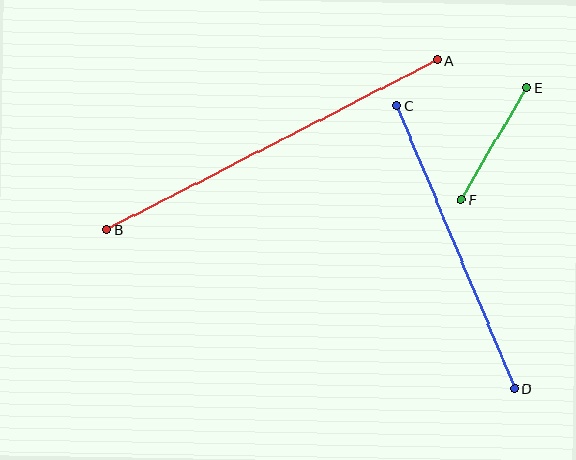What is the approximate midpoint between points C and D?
The midpoint is at approximately (456, 247) pixels.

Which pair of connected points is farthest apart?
Points A and B are farthest apart.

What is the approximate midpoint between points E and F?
The midpoint is at approximately (494, 144) pixels.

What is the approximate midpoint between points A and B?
The midpoint is at approximately (272, 145) pixels.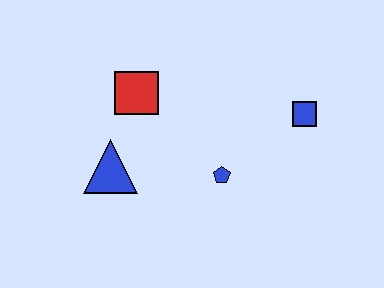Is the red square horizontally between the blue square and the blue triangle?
Yes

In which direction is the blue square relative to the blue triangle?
The blue square is to the right of the blue triangle.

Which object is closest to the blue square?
The blue pentagon is closest to the blue square.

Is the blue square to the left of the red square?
No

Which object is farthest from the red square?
The blue square is farthest from the red square.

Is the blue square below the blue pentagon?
No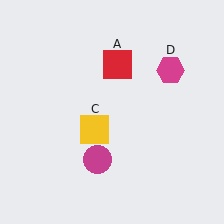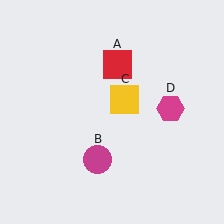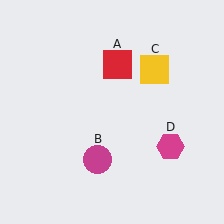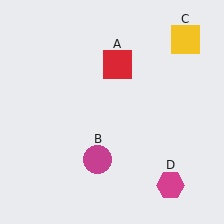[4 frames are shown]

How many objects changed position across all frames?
2 objects changed position: yellow square (object C), magenta hexagon (object D).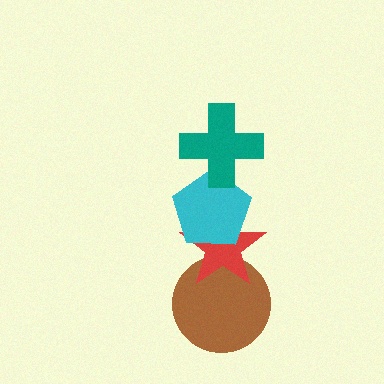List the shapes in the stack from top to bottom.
From top to bottom: the teal cross, the cyan pentagon, the red star, the brown circle.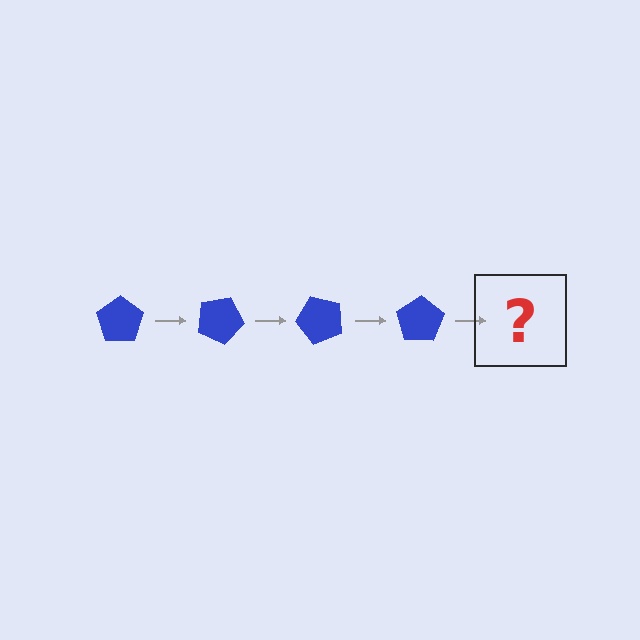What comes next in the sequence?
The next element should be a blue pentagon rotated 100 degrees.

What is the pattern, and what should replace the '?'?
The pattern is that the pentagon rotates 25 degrees each step. The '?' should be a blue pentagon rotated 100 degrees.